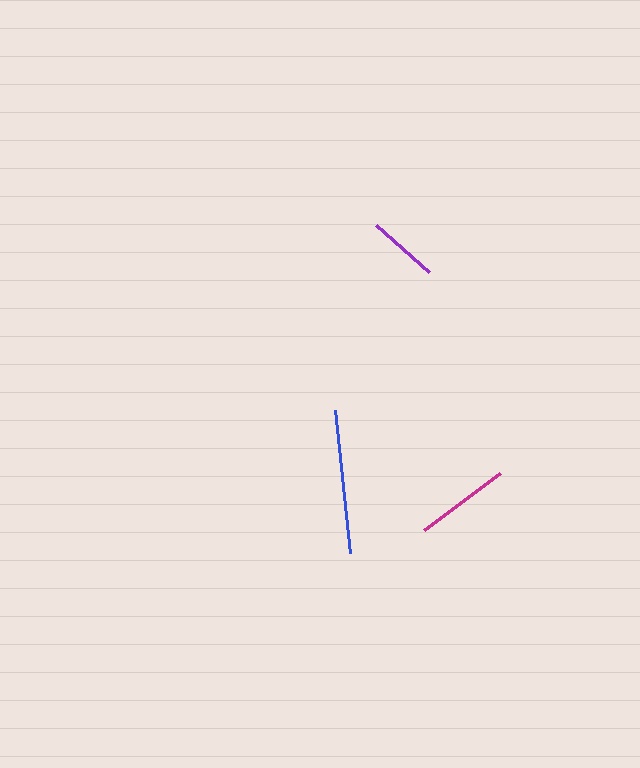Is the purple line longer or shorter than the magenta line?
The magenta line is longer than the purple line.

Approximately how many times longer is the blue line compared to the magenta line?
The blue line is approximately 1.5 times the length of the magenta line.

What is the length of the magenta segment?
The magenta segment is approximately 94 pixels long.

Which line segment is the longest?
The blue line is the longest at approximately 144 pixels.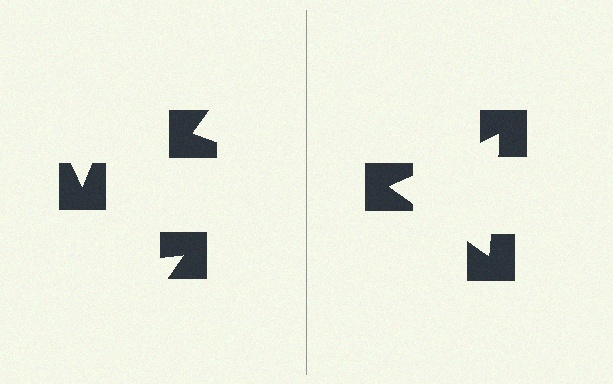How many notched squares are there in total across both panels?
6 — 3 on each side.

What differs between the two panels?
The notched squares are positioned identically on both sides; only the wedge orientations differ. On the right they align to a triangle; on the left they are misaligned.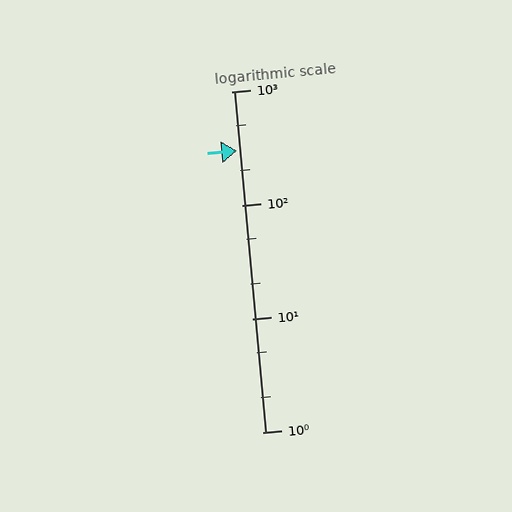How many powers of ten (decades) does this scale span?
The scale spans 3 decades, from 1 to 1000.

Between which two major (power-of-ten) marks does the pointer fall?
The pointer is between 100 and 1000.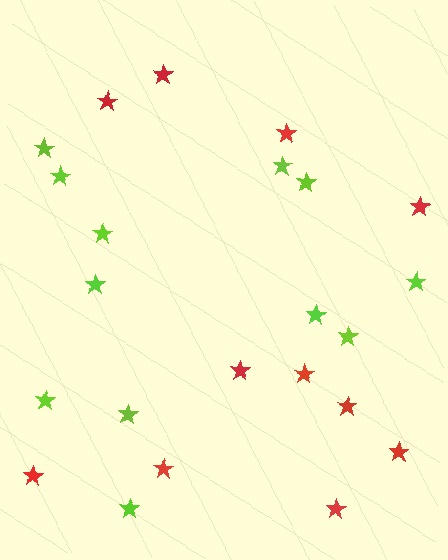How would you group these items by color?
There are 2 groups: one group of red stars (11) and one group of lime stars (12).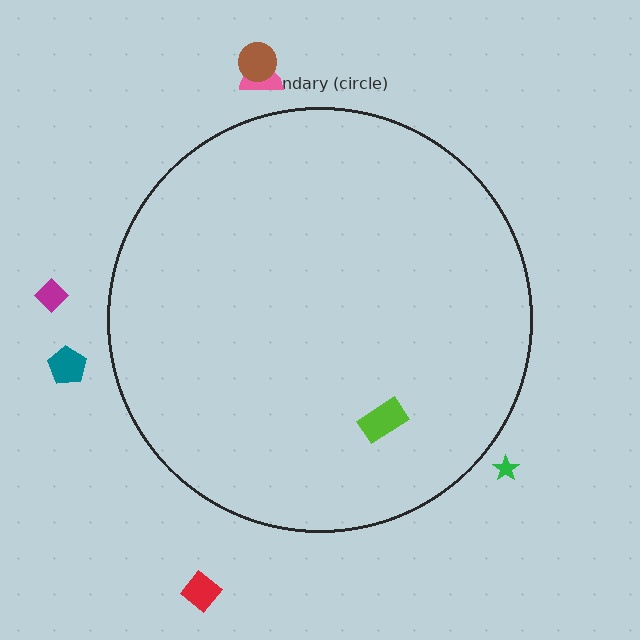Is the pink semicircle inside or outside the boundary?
Outside.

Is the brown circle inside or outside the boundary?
Outside.